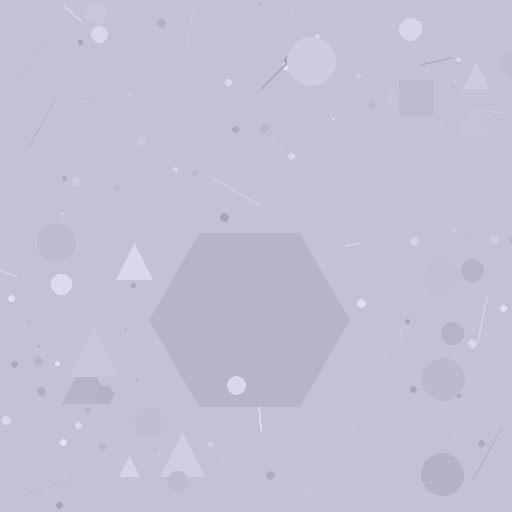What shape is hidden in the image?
A hexagon is hidden in the image.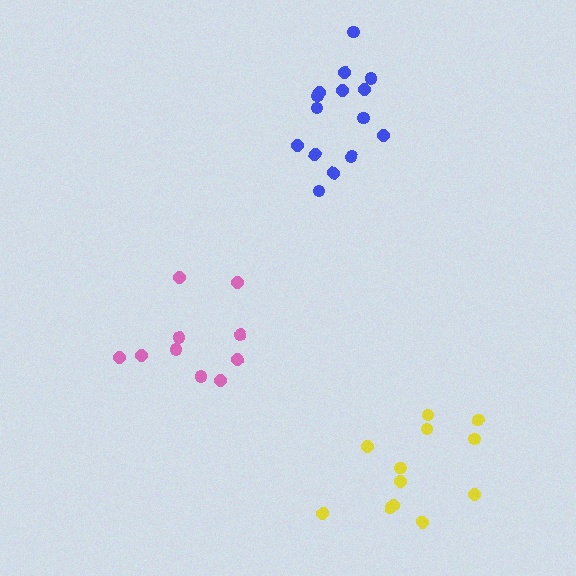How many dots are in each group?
Group 1: 15 dots, Group 2: 12 dots, Group 3: 10 dots (37 total).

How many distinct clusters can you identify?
There are 3 distinct clusters.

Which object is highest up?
The blue cluster is topmost.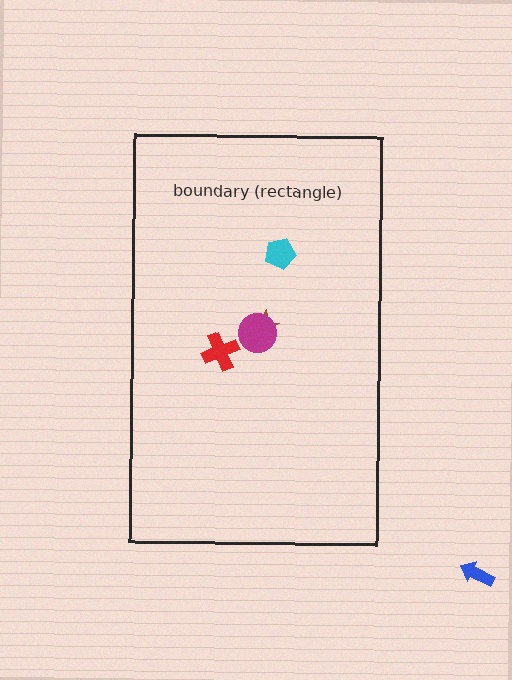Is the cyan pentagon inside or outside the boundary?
Inside.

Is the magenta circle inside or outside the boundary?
Inside.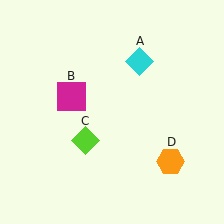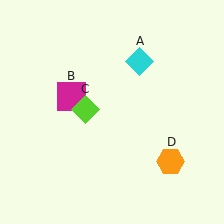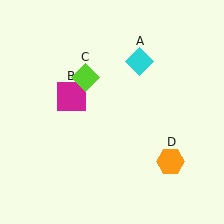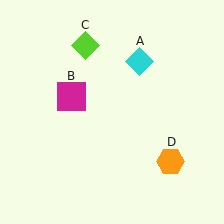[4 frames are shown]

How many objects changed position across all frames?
1 object changed position: lime diamond (object C).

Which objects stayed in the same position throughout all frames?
Cyan diamond (object A) and magenta square (object B) and orange hexagon (object D) remained stationary.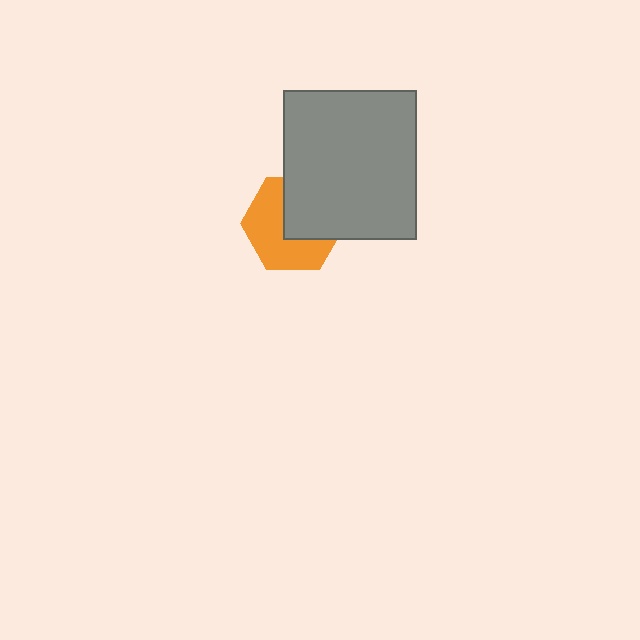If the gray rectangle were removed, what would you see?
You would see the complete orange hexagon.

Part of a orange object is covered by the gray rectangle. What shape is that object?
It is a hexagon.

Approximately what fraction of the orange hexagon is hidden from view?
Roughly 44% of the orange hexagon is hidden behind the gray rectangle.